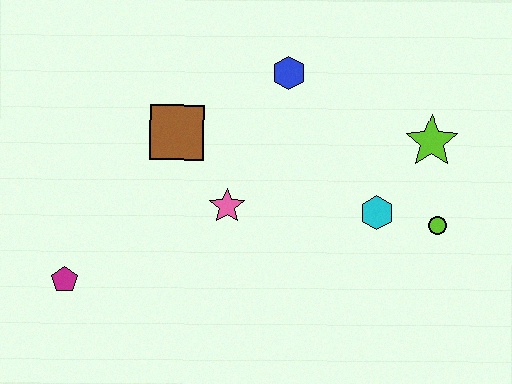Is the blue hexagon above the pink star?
Yes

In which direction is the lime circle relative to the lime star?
The lime circle is below the lime star.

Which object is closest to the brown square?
The pink star is closest to the brown square.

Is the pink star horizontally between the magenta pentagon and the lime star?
Yes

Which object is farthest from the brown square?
The lime circle is farthest from the brown square.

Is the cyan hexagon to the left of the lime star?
Yes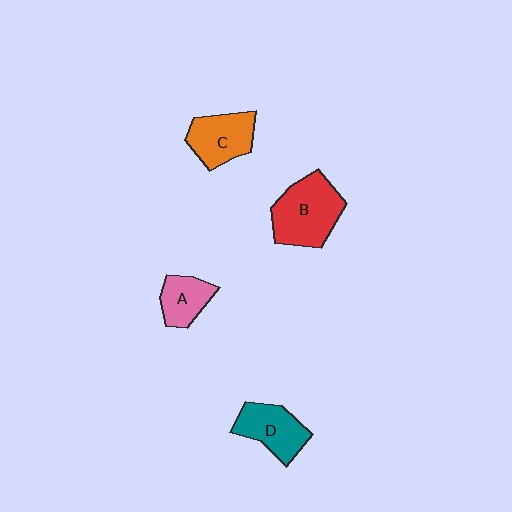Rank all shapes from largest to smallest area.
From largest to smallest: B (red), C (orange), D (teal), A (pink).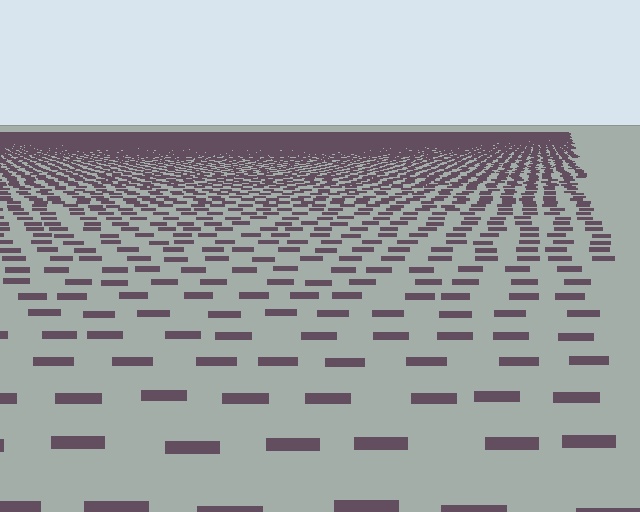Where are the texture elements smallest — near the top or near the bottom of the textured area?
Near the top.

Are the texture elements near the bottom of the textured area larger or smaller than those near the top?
Larger. Near the bottom, elements are closer to the viewer and appear at a bigger on-screen size.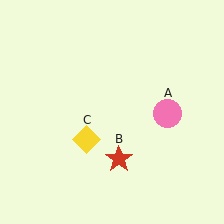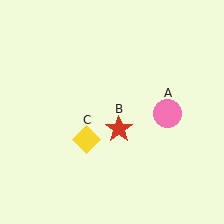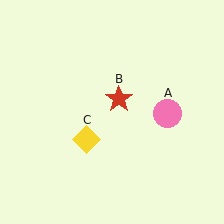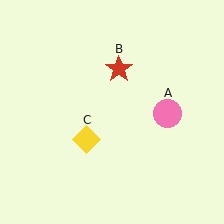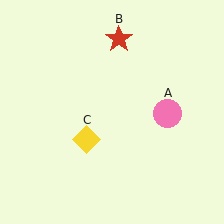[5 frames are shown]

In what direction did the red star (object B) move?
The red star (object B) moved up.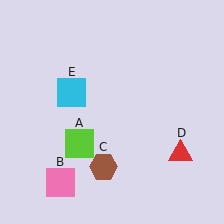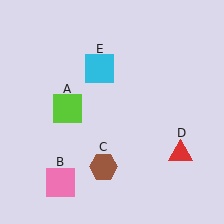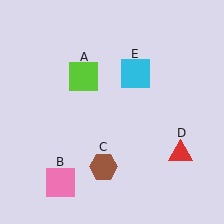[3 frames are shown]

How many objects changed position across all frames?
2 objects changed position: lime square (object A), cyan square (object E).